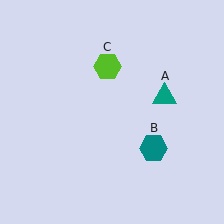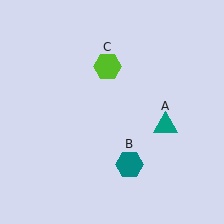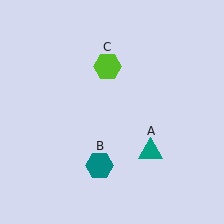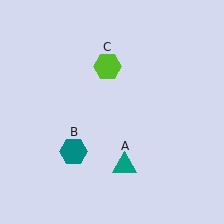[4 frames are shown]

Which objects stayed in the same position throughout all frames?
Lime hexagon (object C) remained stationary.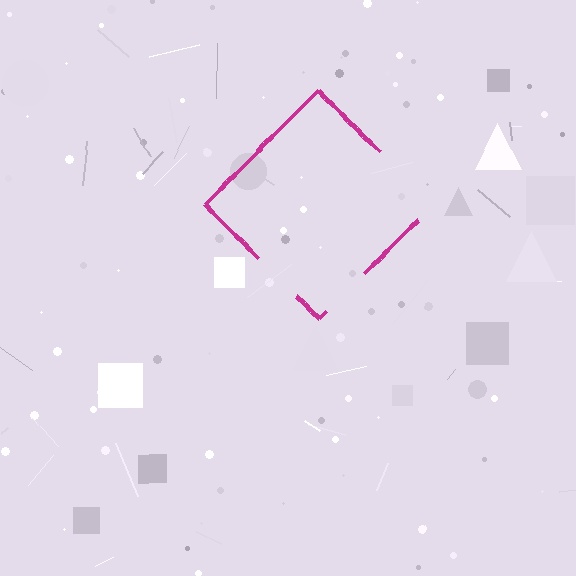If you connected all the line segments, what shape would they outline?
They would outline a diamond.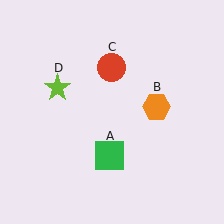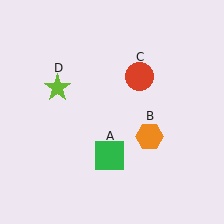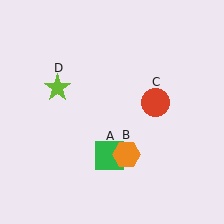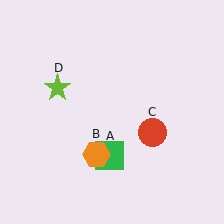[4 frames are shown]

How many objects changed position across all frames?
2 objects changed position: orange hexagon (object B), red circle (object C).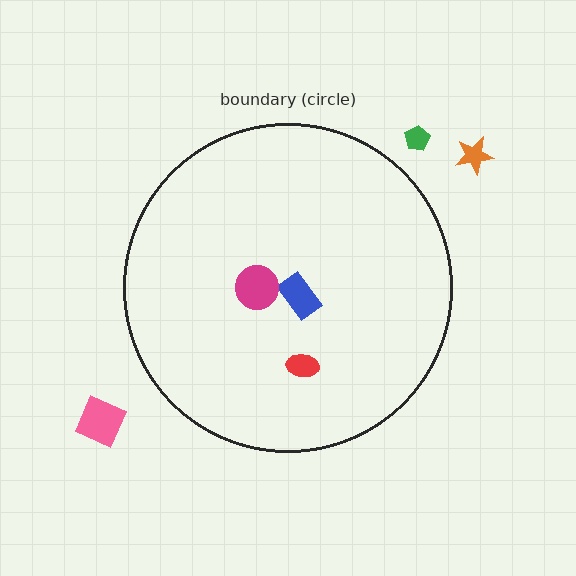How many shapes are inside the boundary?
3 inside, 3 outside.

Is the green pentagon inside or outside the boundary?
Outside.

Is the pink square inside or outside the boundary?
Outside.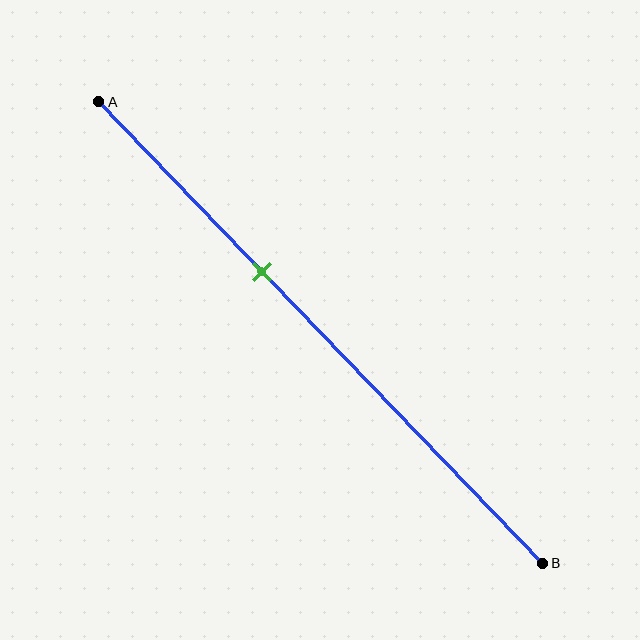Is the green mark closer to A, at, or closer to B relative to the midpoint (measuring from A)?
The green mark is closer to point A than the midpoint of segment AB.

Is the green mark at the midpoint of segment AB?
No, the mark is at about 35% from A, not at the 50% midpoint.